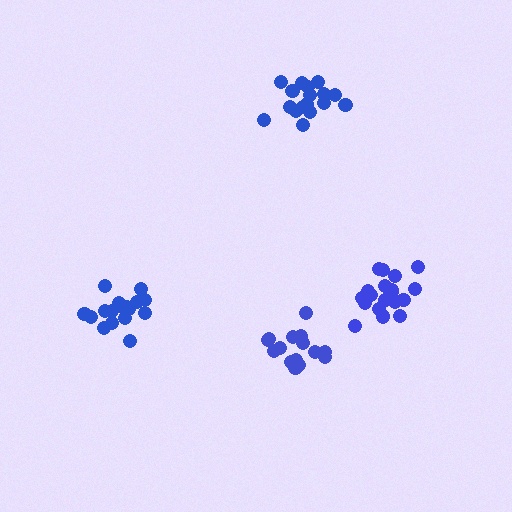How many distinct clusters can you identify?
There are 4 distinct clusters.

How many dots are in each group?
Group 1: 17 dots, Group 2: 17 dots, Group 3: 19 dots, Group 4: 16 dots (69 total).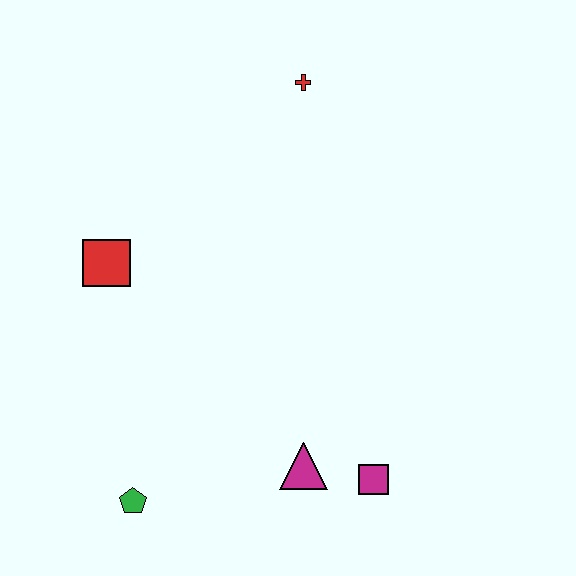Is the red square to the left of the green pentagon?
Yes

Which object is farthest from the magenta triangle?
The red cross is farthest from the magenta triangle.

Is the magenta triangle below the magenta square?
No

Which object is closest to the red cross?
The red square is closest to the red cross.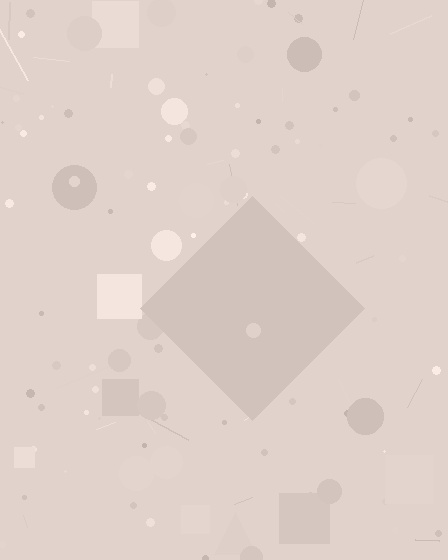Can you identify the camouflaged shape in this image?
The camouflaged shape is a diamond.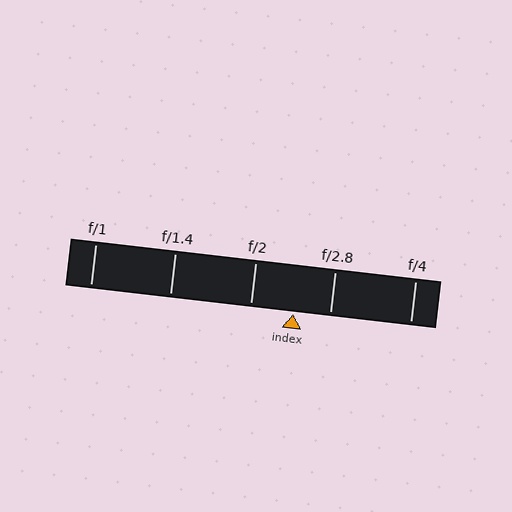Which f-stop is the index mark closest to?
The index mark is closest to f/2.8.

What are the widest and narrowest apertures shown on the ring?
The widest aperture shown is f/1 and the narrowest is f/4.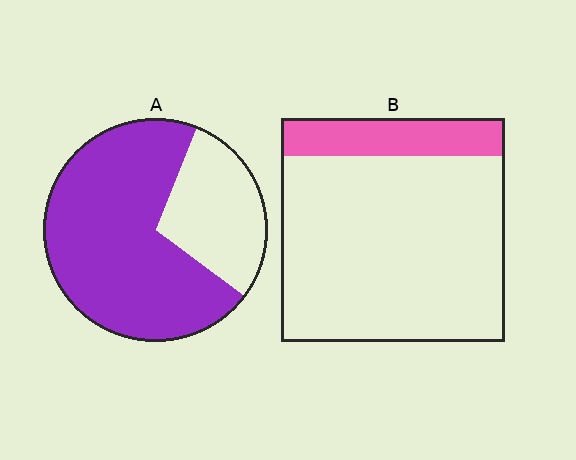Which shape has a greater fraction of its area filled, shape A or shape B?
Shape A.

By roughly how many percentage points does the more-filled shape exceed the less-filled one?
By roughly 55 percentage points (A over B).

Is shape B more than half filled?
No.